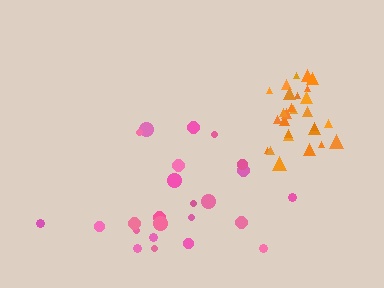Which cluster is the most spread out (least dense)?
Pink.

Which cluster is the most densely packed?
Orange.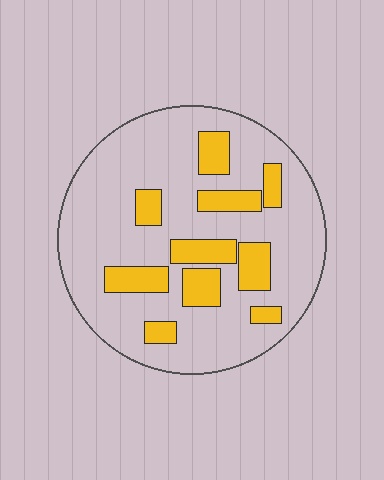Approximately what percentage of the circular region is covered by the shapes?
Approximately 20%.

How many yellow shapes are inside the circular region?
10.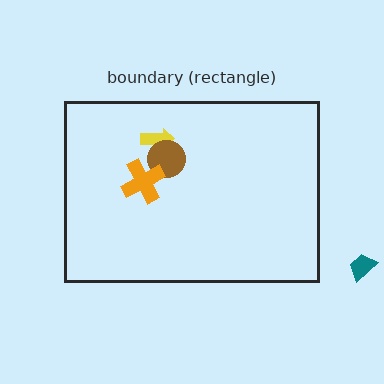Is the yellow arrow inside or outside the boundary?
Inside.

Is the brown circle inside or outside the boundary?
Inside.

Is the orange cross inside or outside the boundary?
Inside.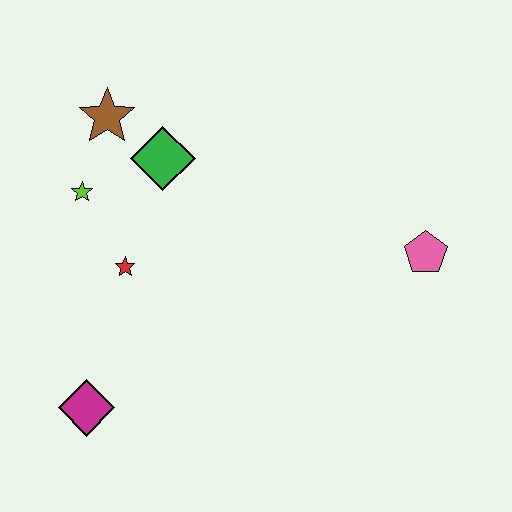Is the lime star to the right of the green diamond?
No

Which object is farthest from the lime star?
The pink pentagon is farthest from the lime star.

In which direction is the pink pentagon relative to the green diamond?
The pink pentagon is to the right of the green diamond.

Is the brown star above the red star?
Yes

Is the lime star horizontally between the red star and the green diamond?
No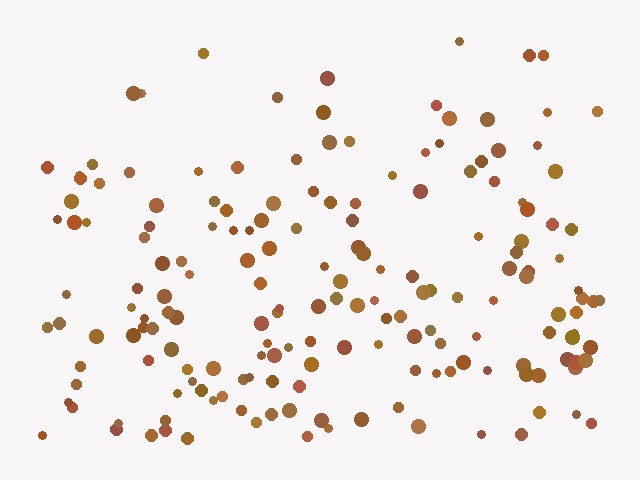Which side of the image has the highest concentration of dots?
The bottom.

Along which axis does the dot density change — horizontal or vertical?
Vertical.